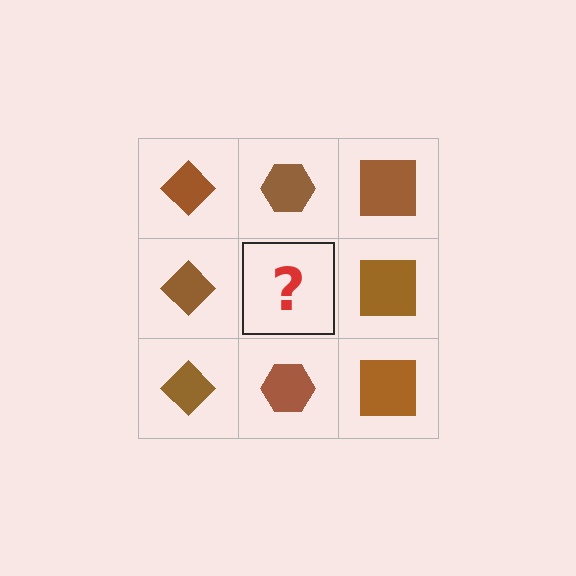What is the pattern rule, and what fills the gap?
The rule is that each column has a consistent shape. The gap should be filled with a brown hexagon.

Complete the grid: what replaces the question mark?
The question mark should be replaced with a brown hexagon.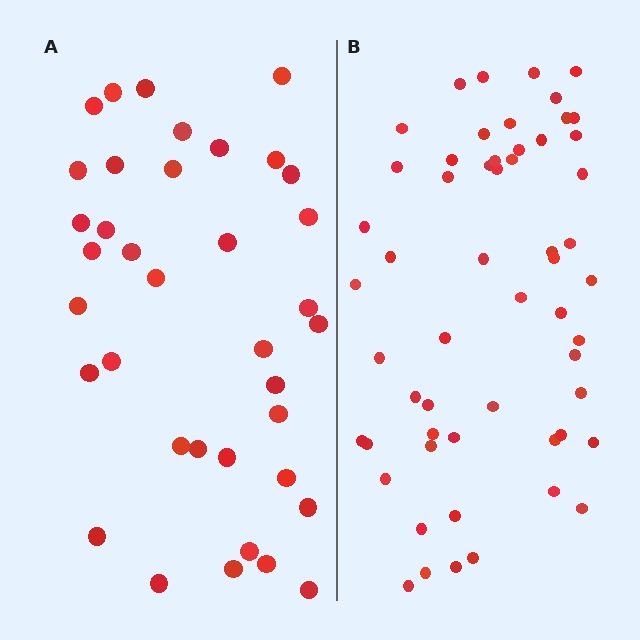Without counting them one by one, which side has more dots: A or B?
Region B (the right region) has more dots.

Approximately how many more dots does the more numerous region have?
Region B has approximately 20 more dots than region A.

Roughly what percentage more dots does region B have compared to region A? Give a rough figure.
About 50% more.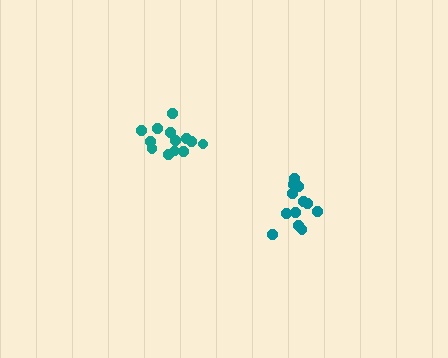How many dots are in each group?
Group 1: 12 dots, Group 2: 13 dots (25 total).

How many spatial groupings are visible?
There are 2 spatial groupings.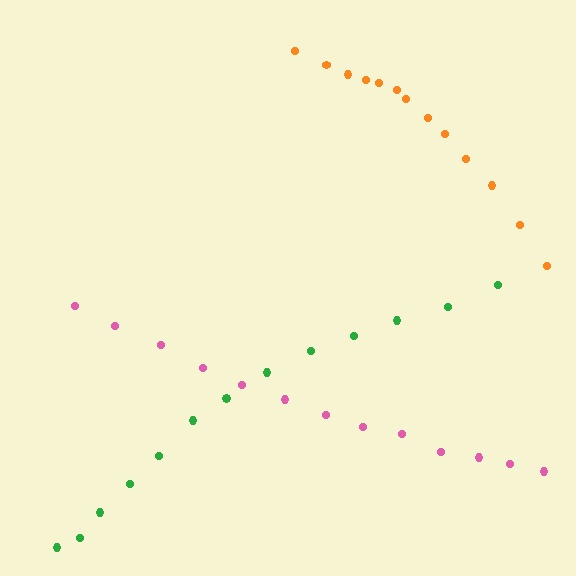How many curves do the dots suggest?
There are 3 distinct paths.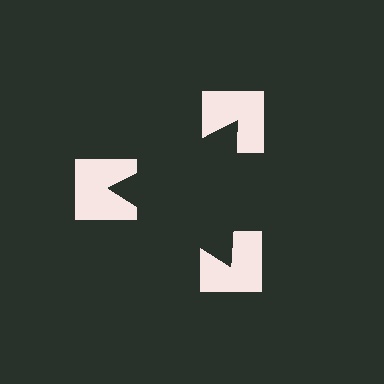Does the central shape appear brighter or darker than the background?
It typically appears slightly darker than the background, even though no actual brightness change is drawn.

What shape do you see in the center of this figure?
An illusory triangle — its edges are inferred from the aligned wedge cuts in the notched squares, not physically drawn.